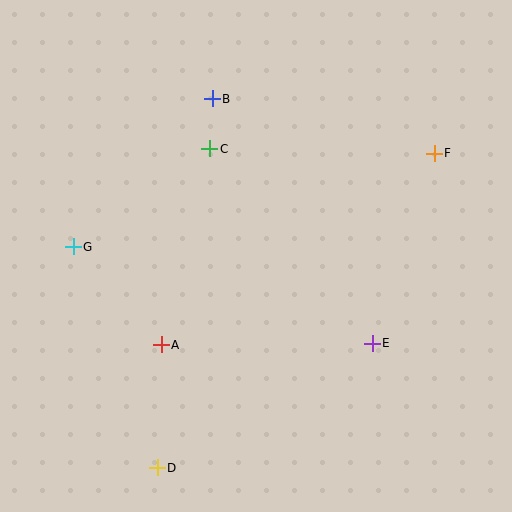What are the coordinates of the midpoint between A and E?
The midpoint between A and E is at (267, 344).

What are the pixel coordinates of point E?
Point E is at (372, 343).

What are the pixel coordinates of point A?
Point A is at (161, 345).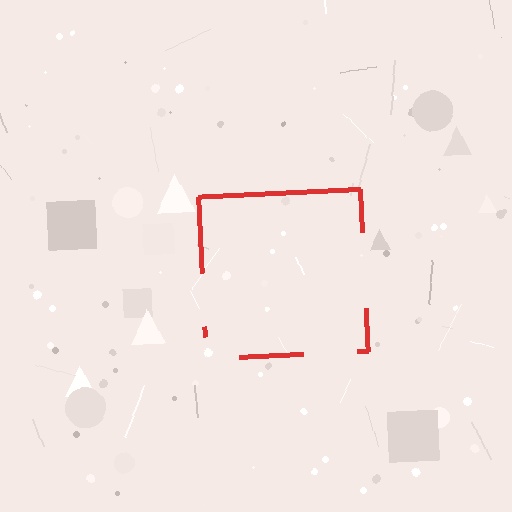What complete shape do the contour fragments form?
The contour fragments form a square.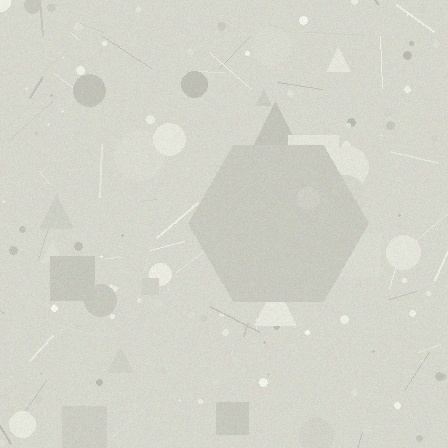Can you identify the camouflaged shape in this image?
The camouflaged shape is a hexagon.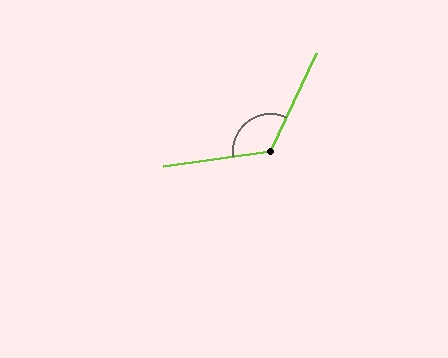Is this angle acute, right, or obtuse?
It is obtuse.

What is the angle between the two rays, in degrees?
Approximately 123 degrees.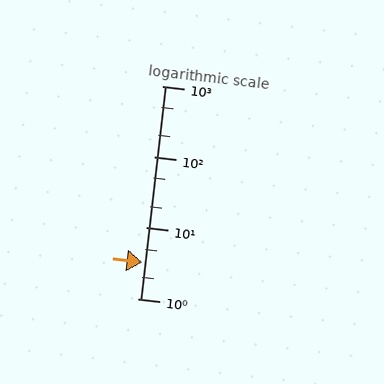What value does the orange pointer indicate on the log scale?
The pointer indicates approximately 3.3.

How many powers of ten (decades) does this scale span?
The scale spans 3 decades, from 1 to 1000.